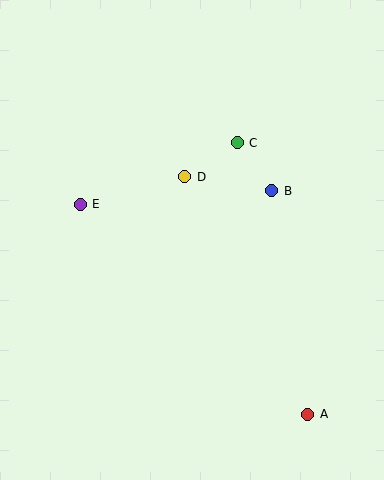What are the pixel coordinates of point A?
Point A is at (308, 414).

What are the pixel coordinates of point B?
Point B is at (272, 191).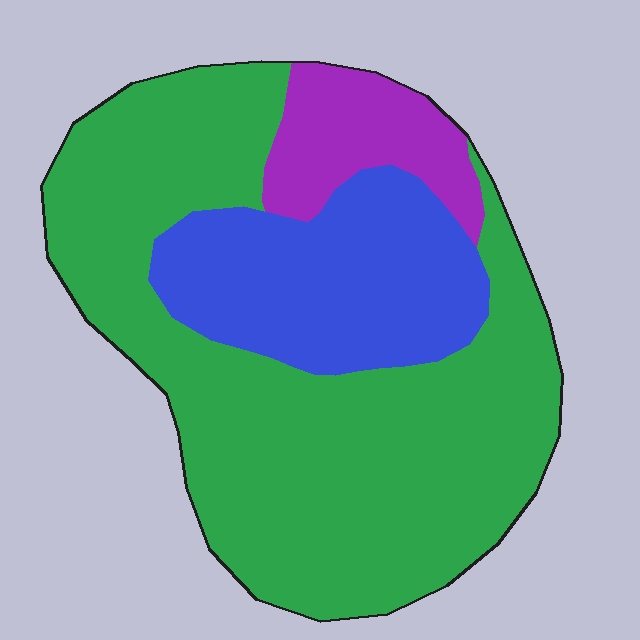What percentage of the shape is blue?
Blue takes up about one quarter (1/4) of the shape.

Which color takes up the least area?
Purple, at roughly 10%.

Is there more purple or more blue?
Blue.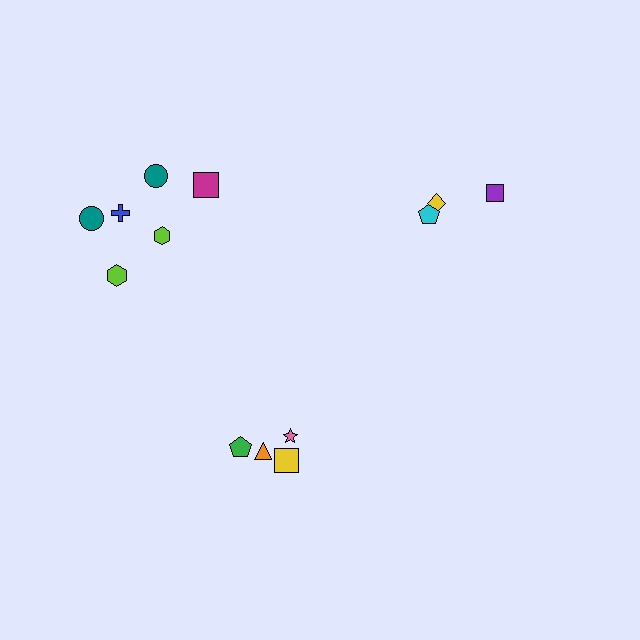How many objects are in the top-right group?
There are 3 objects.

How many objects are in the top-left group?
There are 6 objects.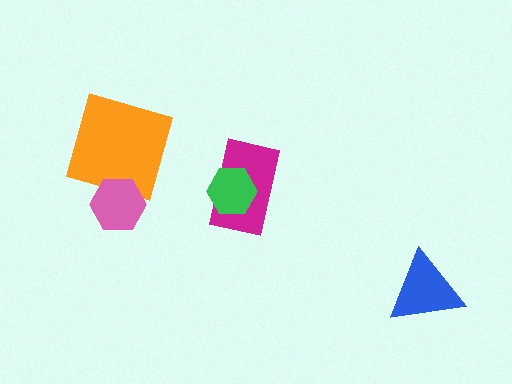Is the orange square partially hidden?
Yes, it is partially covered by another shape.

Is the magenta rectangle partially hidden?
Yes, it is partially covered by another shape.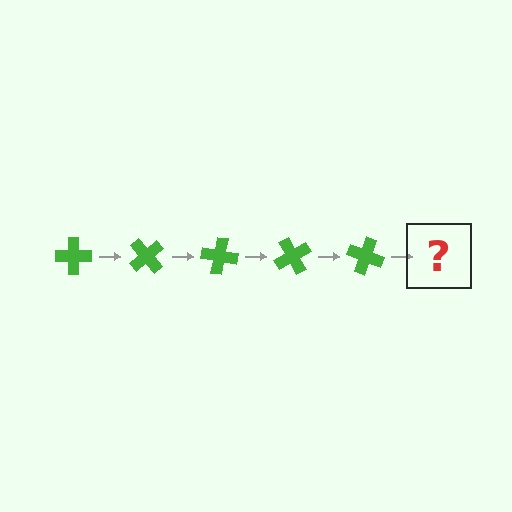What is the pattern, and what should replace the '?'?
The pattern is that the cross rotates 50 degrees each step. The '?' should be a green cross rotated 250 degrees.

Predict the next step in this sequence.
The next step is a green cross rotated 250 degrees.